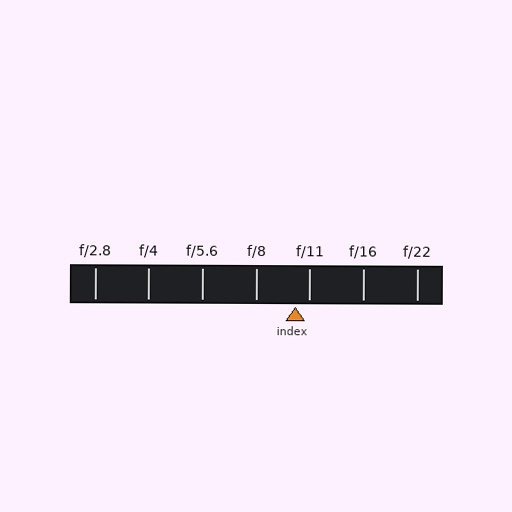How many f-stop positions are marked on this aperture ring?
There are 7 f-stop positions marked.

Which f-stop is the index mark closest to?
The index mark is closest to f/11.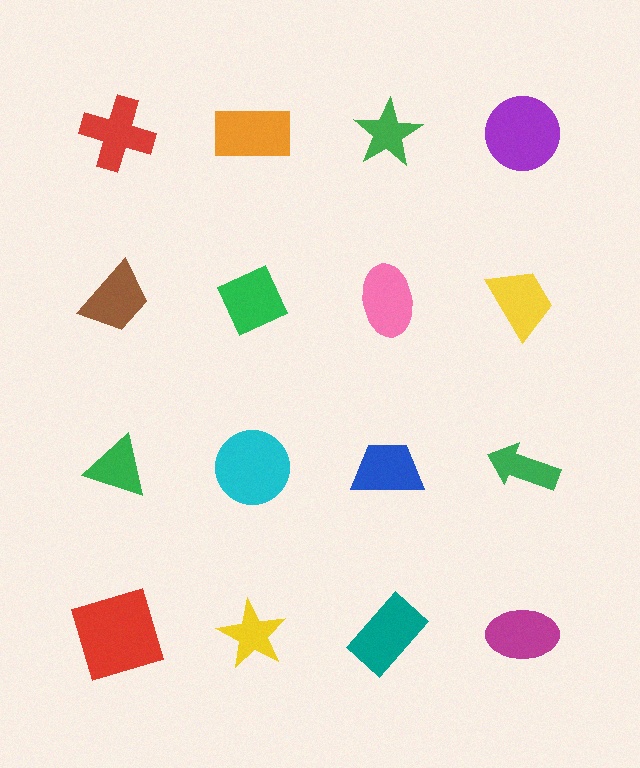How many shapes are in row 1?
4 shapes.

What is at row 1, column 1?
A red cross.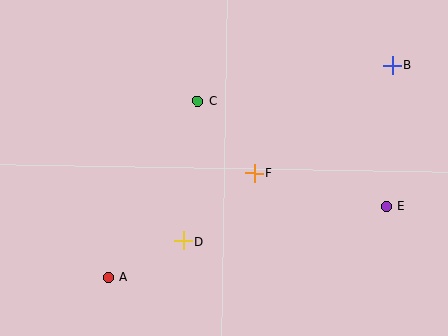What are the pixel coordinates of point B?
Point B is at (392, 65).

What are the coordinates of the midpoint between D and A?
The midpoint between D and A is at (146, 259).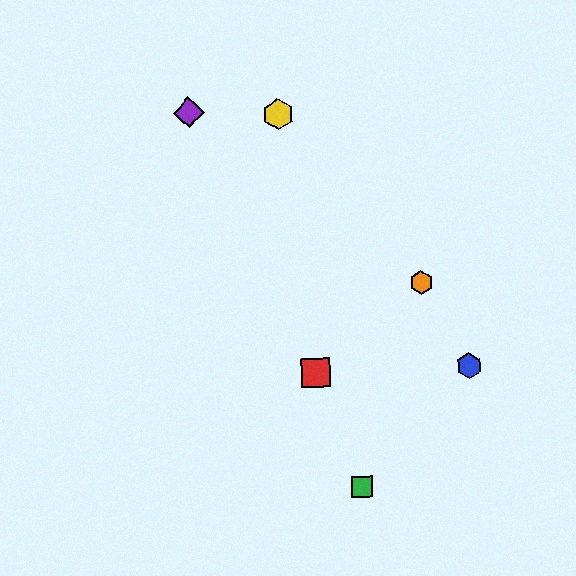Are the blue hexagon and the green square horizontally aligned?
No, the blue hexagon is at y≈366 and the green square is at y≈487.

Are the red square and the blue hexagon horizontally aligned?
Yes, both are at y≈373.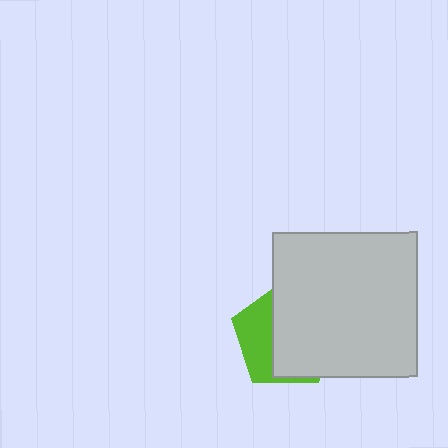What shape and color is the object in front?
The object in front is a light gray square.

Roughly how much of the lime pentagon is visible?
A small part of it is visible (roughly 36%).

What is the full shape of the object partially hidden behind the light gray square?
The partially hidden object is a lime pentagon.